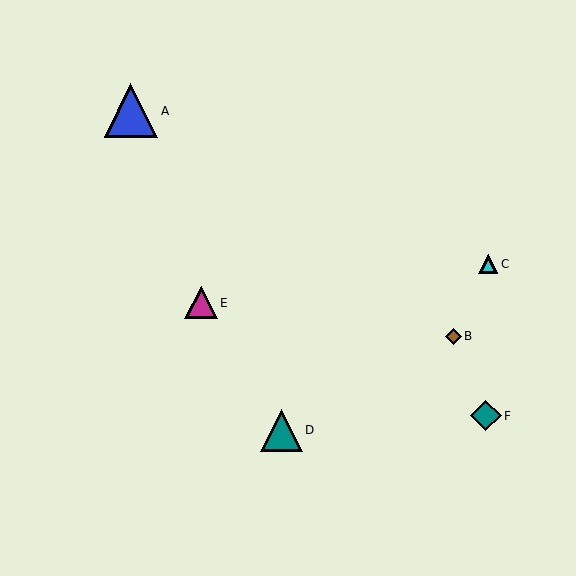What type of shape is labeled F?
Shape F is a teal diamond.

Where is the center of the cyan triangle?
The center of the cyan triangle is at (488, 264).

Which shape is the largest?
The blue triangle (labeled A) is the largest.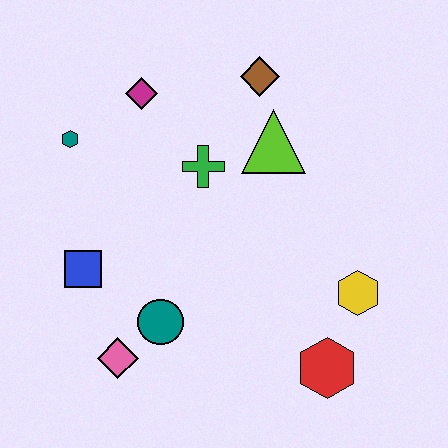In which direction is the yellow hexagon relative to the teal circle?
The yellow hexagon is to the right of the teal circle.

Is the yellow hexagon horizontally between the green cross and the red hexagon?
No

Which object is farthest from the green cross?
The red hexagon is farthest from the green cross.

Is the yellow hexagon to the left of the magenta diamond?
No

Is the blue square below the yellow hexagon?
No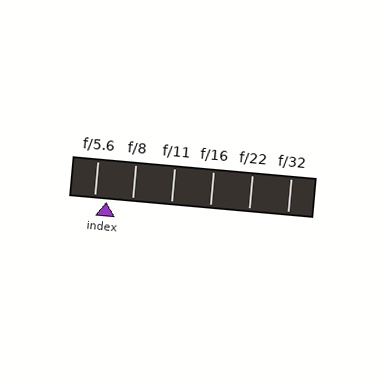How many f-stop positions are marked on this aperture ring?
There are 6 f-stop positions marked.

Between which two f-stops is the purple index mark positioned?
The index mark is between f/5.6 and f/8.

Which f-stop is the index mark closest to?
The index mark is closest to f/5.6.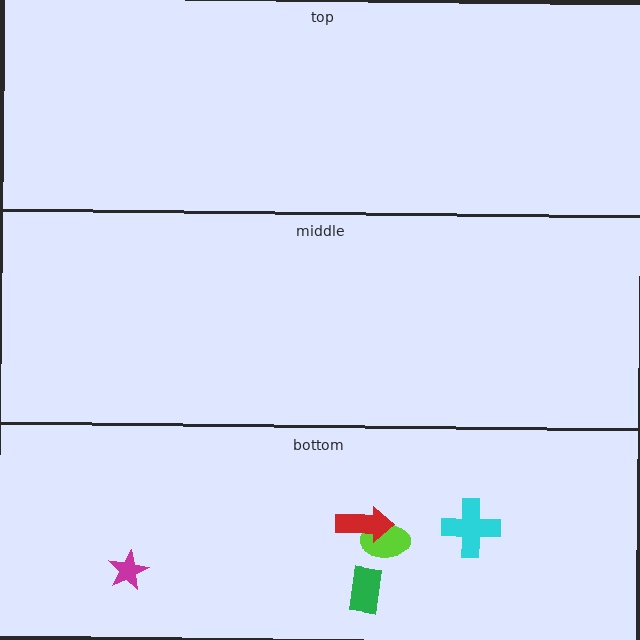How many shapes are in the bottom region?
5.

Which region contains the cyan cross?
The bottom region.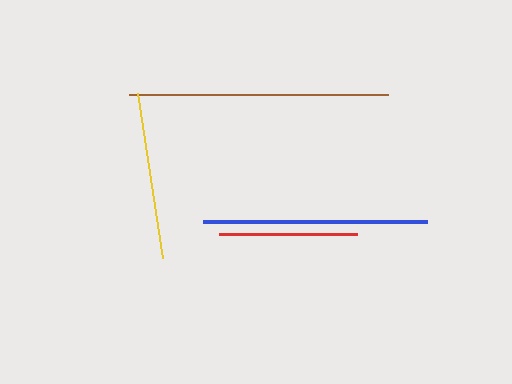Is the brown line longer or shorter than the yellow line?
The brown line is longer than the yellow line.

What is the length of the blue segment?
The blue segment is approximately 223 pixels long.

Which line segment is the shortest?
The red line is the shortest at approximately 138 pixels.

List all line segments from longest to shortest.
From longest to shortest: brown, blue, yellow, red.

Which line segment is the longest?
The brown line is the longest at approximately 259 pixels.